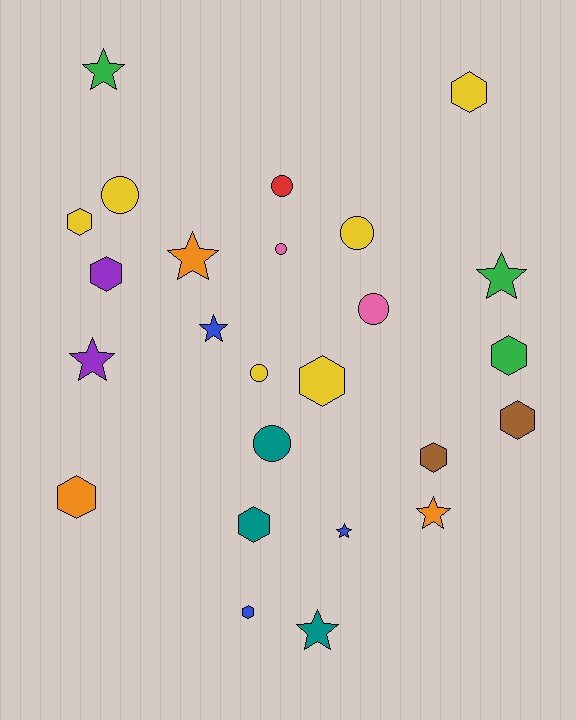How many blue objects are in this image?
There are 3 blue objects.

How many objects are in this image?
There are 25 objects.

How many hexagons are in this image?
There are 10 hexagons.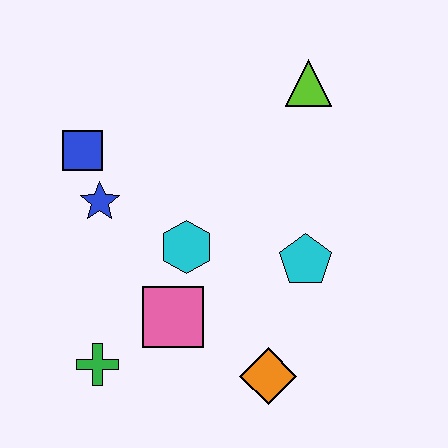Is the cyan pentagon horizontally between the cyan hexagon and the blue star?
No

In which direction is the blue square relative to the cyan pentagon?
The blue square is to the left of the cyan pentagon.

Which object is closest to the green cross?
The pink square is closest to the green cross.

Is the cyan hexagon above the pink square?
Yes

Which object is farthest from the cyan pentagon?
The blue square is farthest from the cyan pentagon.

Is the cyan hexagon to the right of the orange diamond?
No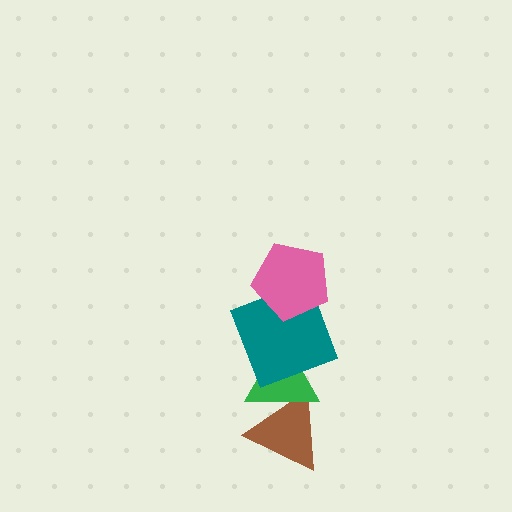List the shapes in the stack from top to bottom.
From top to bottom: the pink pentagon, the teal square, the green triangle, the brown triangle.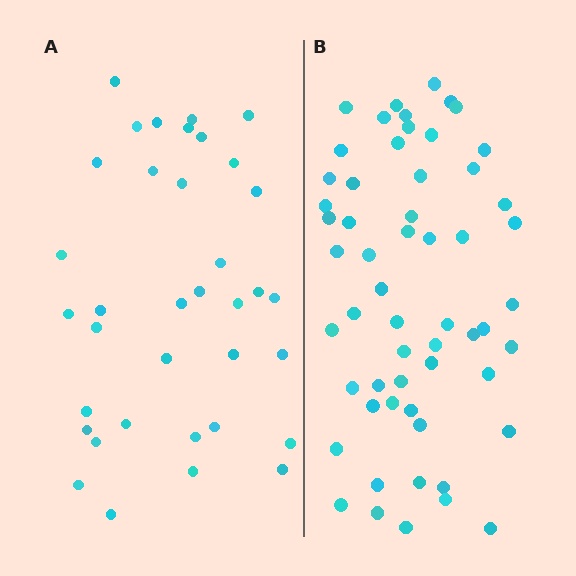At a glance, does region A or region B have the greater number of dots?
Region B (the right region) has more dots.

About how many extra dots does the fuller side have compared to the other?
Region B has approximately 20 more dots than region A.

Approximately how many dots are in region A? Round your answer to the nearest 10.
About 40 dots. (The exact count is 36, which rounds to 40.)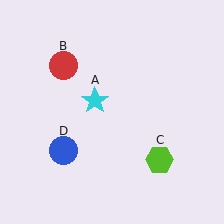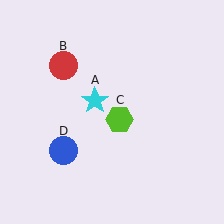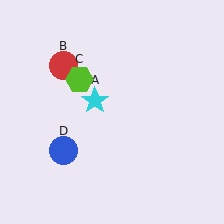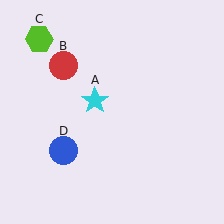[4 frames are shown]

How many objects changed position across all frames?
1 object changed position: lime hexagon (object C).